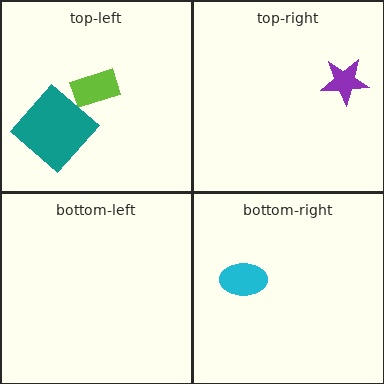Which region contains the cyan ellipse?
The bottom-right region.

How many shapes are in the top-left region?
2.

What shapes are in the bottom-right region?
The cyan ellipse.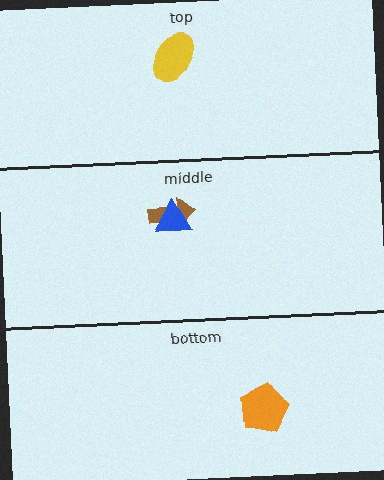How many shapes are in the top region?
1.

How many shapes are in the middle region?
2.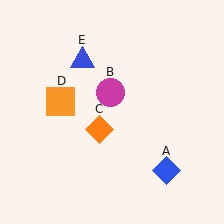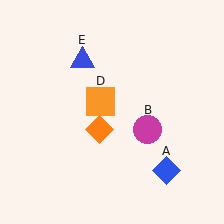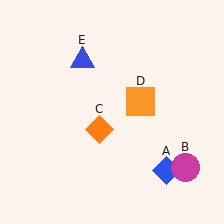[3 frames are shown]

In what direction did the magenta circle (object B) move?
The magenta circle (object B) moved down and to the right.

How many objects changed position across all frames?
2 objects changed position: magenta circle (object B), orange square (object D).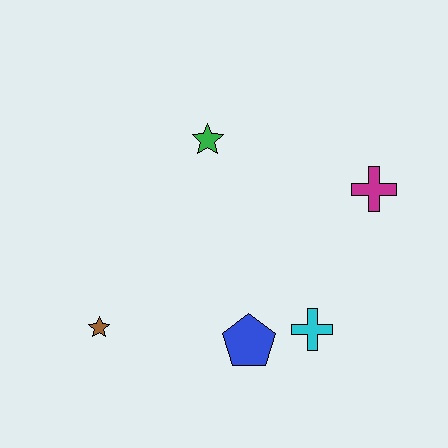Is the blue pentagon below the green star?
Yes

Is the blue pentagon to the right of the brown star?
Yes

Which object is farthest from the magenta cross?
The brown star is farthest from the magenta cross.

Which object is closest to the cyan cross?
The blue pentagon is closest to the cyan cross.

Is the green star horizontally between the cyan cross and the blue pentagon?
No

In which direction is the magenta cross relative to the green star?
The magenta cross is to the right of the green star.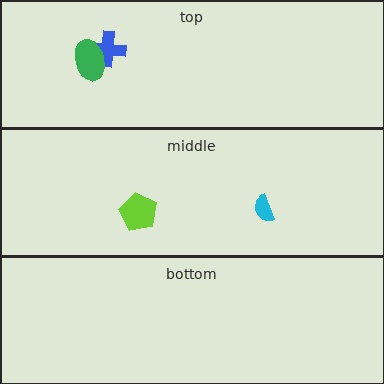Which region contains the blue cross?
The top region.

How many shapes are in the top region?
2.